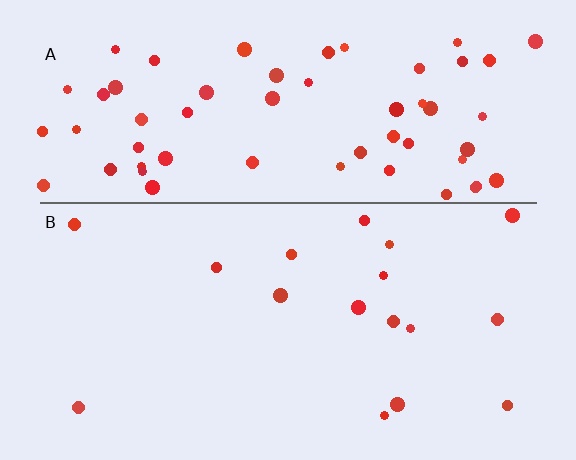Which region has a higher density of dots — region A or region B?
A (the top).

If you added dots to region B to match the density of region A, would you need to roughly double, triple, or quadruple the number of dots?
Approximately quadruple.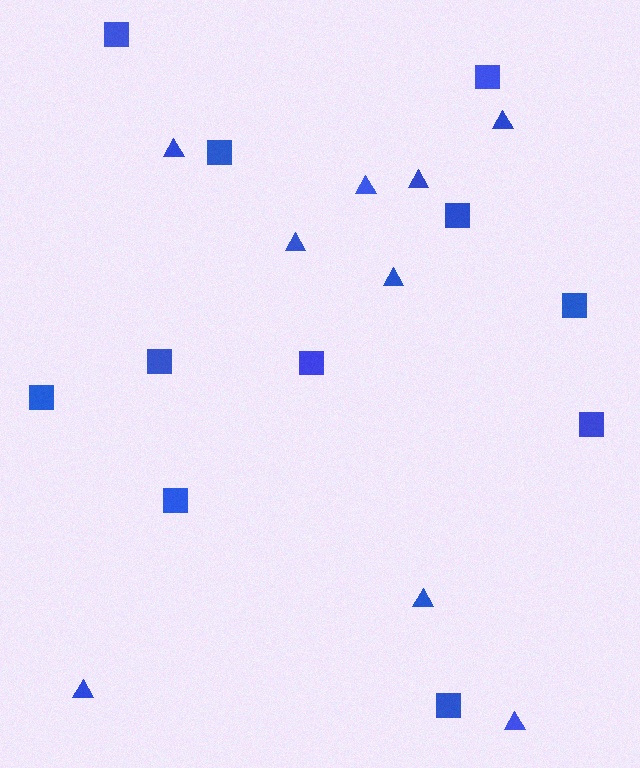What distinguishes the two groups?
There are 2 groups: one group of triangles (9) and one group of squares (11).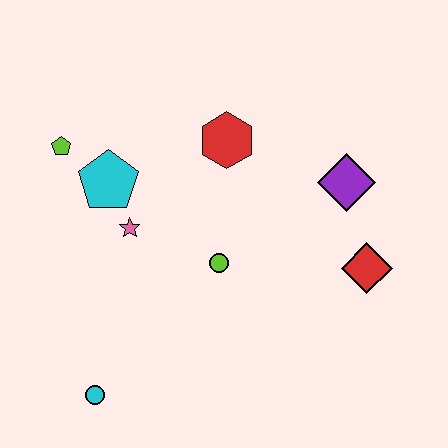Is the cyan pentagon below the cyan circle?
No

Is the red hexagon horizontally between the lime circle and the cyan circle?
No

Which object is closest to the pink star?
The cyan pentagon is closest to the pink star.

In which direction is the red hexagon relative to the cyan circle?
The red hexagon is above the cyan circle.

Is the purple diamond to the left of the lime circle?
No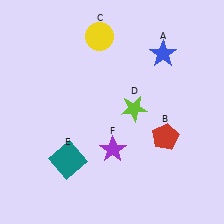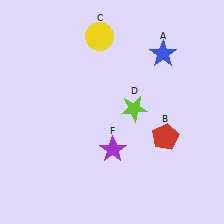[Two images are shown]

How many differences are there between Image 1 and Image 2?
There is 1 difference between the two images.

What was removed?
The teal square (E) was removed in Image 2.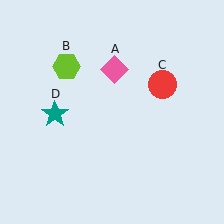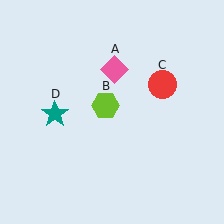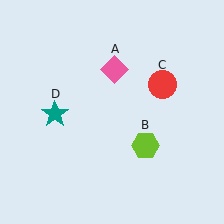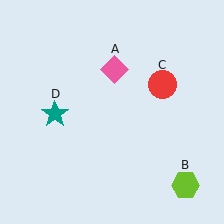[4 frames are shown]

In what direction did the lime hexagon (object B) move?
The lime hexagon (object B) moved down and to the right.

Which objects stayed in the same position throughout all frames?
Pink diamond (object A) and red circle (object C) and teal star (object D) remained stationary.